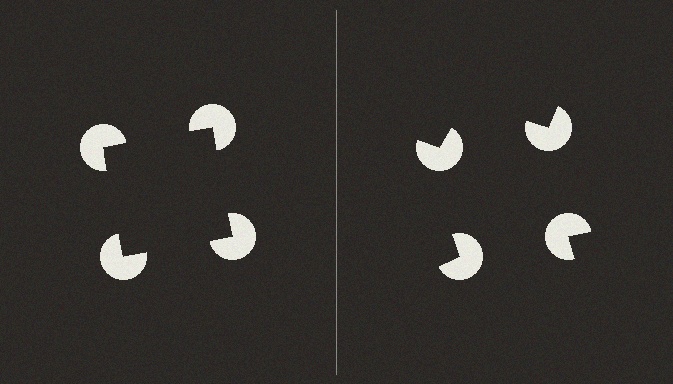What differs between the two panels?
The pac-man discs are positioned identically on both sides; only the wedge orientations differ. On the left they align to a square; on the right they are misaligned.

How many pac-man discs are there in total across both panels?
8 — 4 on each side.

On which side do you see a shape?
An illusory square appears on the left side. On the right side the wedge cuts are rotated, so no coherent shape forms.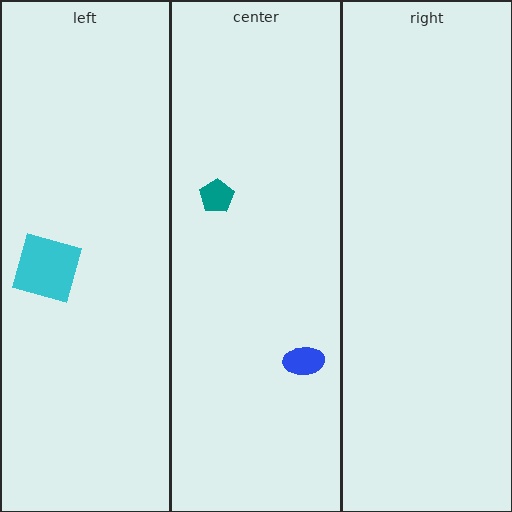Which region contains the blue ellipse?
The center region.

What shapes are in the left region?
The cyan square.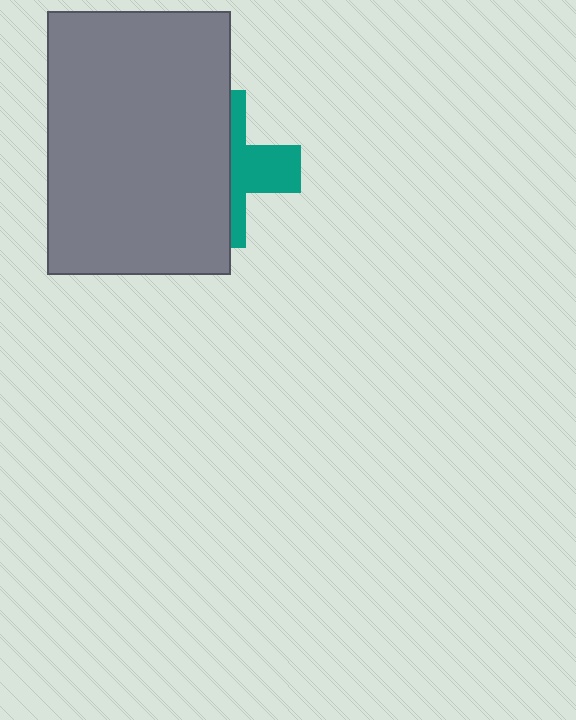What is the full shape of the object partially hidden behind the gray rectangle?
The partially hidden object is a teal cross.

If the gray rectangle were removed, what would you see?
You would see the complete teal cross.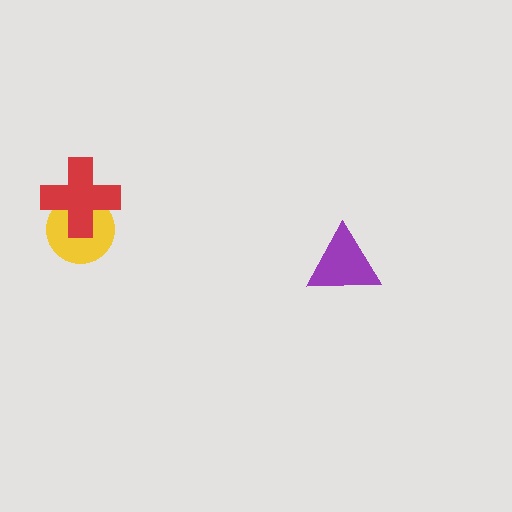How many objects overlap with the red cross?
1 object overlaps with the red cross.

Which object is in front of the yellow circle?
The red cross is in front of the yellow circle.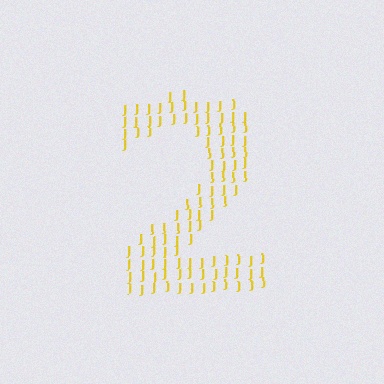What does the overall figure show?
The overall figure shows the digit 2.